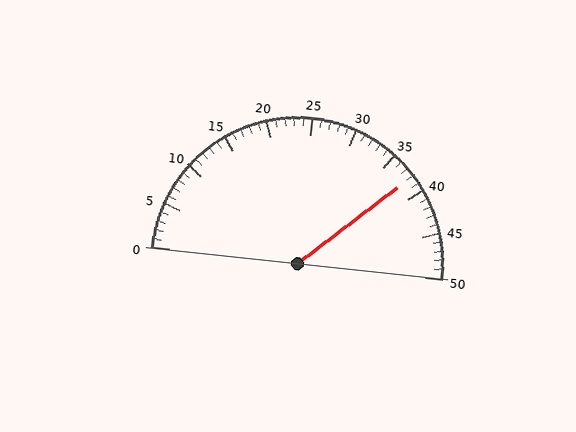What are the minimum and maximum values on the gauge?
The gauge ranges from 0 to 50.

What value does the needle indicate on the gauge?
The needle indicates approximately 38.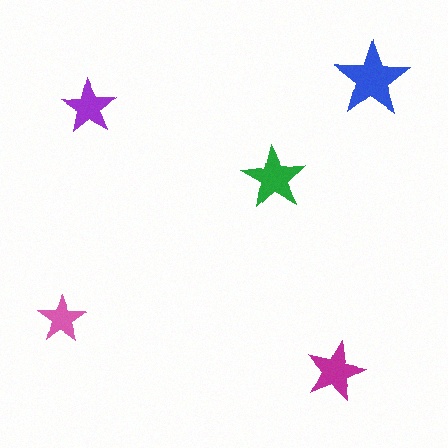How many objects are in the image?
There are 5 objects in the image.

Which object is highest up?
The blue star is topmost.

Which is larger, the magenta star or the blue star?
The blue one.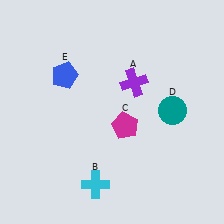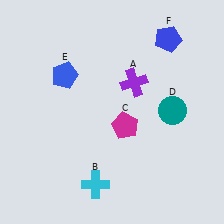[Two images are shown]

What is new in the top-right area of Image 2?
A blue pentagon (F) was added in the top-right area of Image 2.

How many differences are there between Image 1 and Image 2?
There is 1 difference between the two images.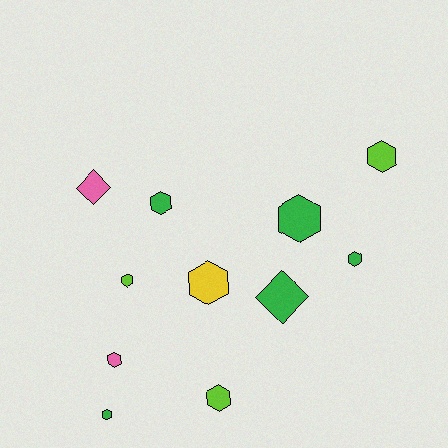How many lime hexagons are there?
There are 3 lime hexagons.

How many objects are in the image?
There are 11 objects.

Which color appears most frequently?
Green, with 5 objects.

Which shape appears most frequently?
Hexagon, with 9 objects.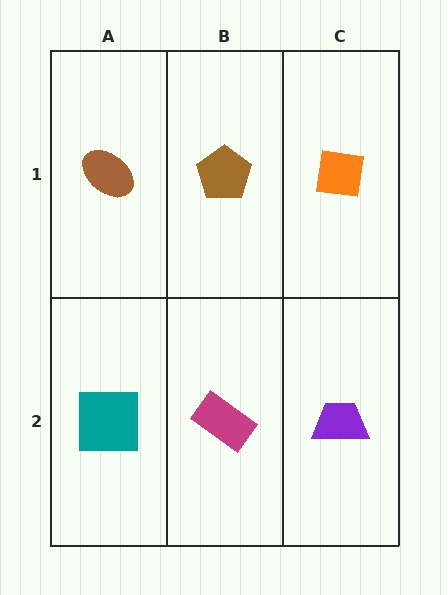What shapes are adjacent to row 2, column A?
A brown ellipse (row 1, column A), a magenta rectangle (row 2, column B).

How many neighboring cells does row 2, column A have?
2.